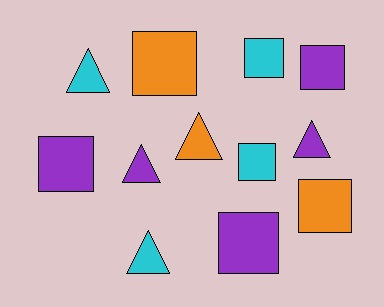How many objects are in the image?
There are 12 objects.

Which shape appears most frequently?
Square, with 7 objects.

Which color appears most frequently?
Purple, with 5 objects.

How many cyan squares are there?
There are 2 cyan squares.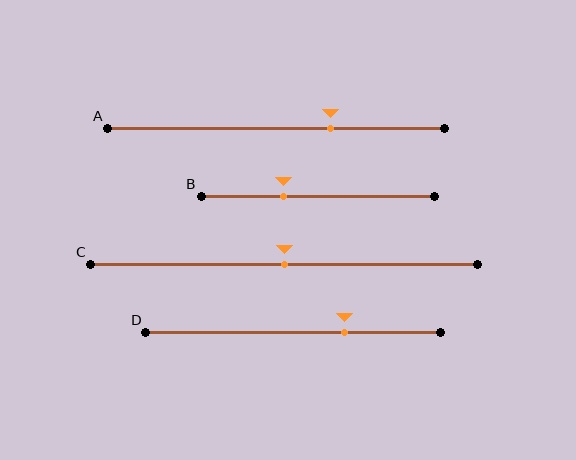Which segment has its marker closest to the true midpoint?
Segment C has its marker closest to the true midpoint.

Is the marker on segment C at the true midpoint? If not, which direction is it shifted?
Yes, the marker on segment C is at the true midpoint.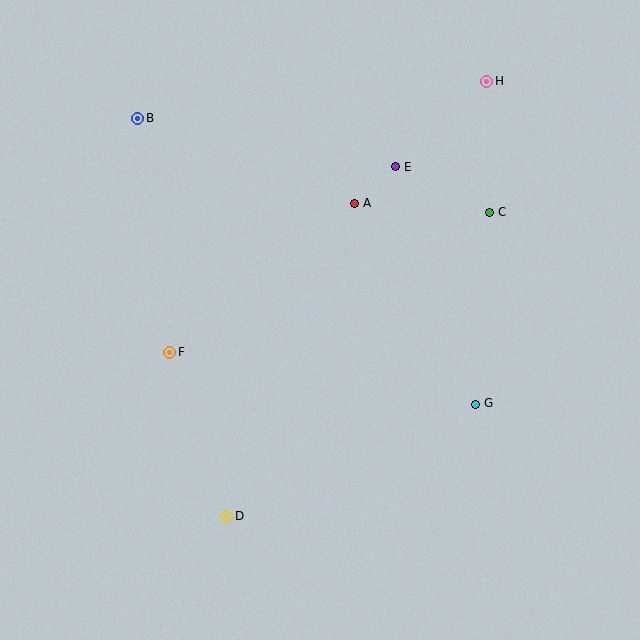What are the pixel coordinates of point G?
Point G is at (476, 404).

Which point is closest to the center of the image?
Point A at (355, 203) is closest to the center.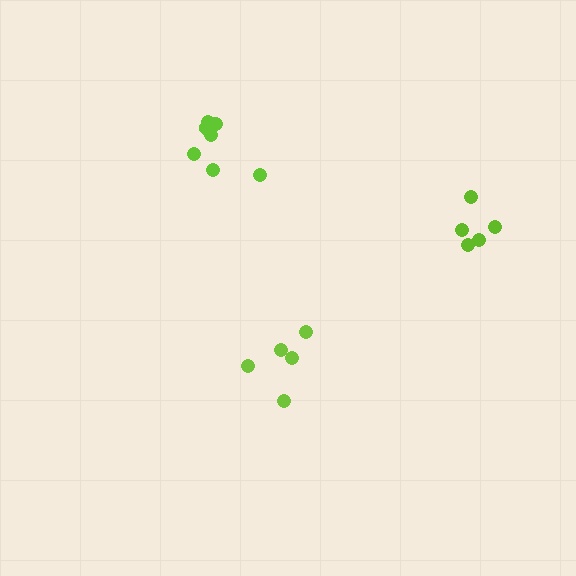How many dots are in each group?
Group 1: 5 dots, Group 2: 5 dots, Group 3: 8 dots (18 total).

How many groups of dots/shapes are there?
There are 3 groups.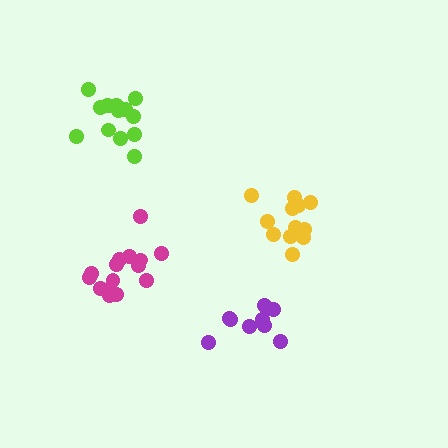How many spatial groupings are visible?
There are 4 spatial groupings.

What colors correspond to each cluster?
The clusters are colored: purple, lime, magenta, yellow.